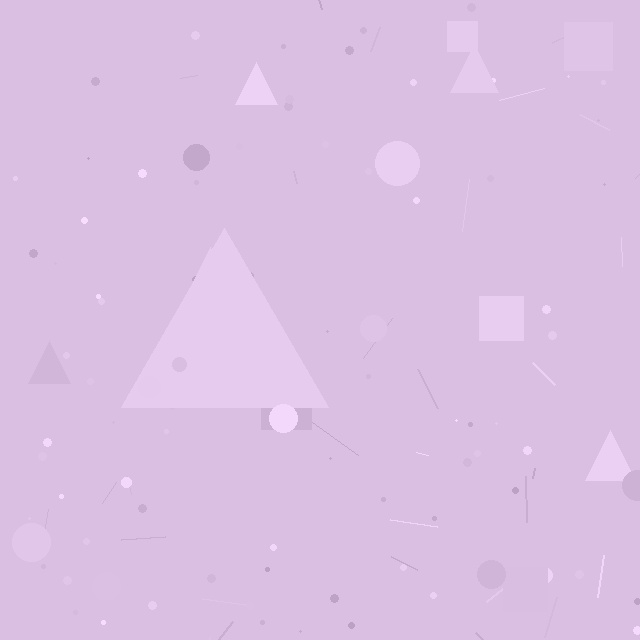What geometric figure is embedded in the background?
A triangle is embedded in the background.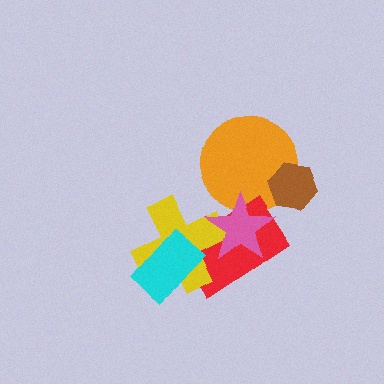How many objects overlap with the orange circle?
3 objects overlap with the orange circle.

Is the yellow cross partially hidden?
Yes, it is partially covered by another shape.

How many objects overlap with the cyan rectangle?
2 objects overlap with the cyan rectangle.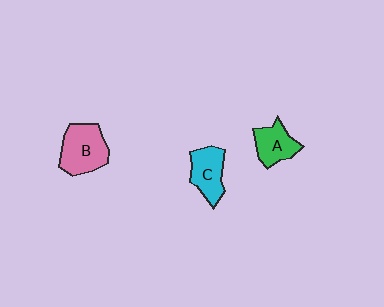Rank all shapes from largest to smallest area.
From largest to smallest: B (pink), C (cyan), A (green).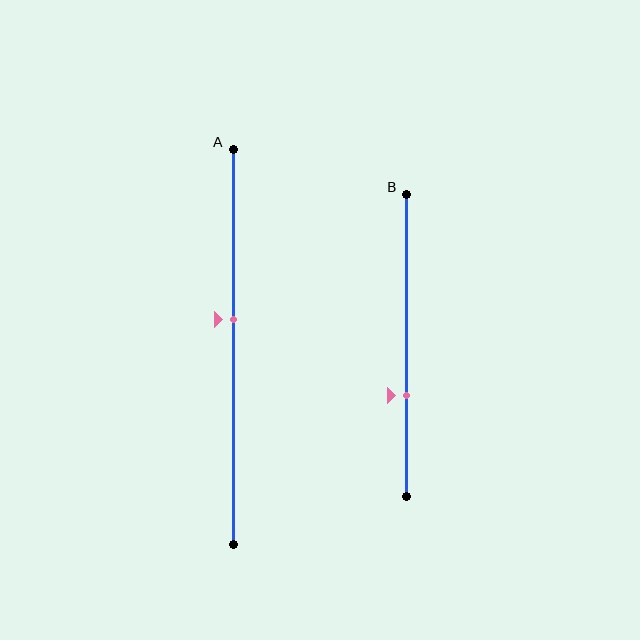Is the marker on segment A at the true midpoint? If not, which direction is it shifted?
No, the marker on segment A is shifted upward by about 7% of the segment length.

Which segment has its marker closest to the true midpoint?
Segment A has its marker closest to the true midpoint.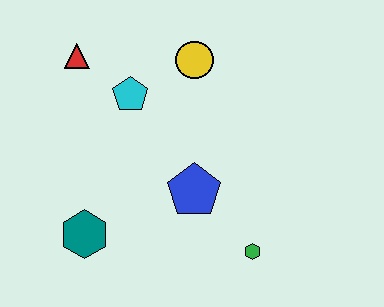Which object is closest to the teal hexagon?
The blue pentagon is closest to the teal hexagon.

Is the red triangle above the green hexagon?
Yes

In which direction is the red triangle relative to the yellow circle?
The red triangle is to the left of the yellow circle.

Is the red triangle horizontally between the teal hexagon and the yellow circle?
No